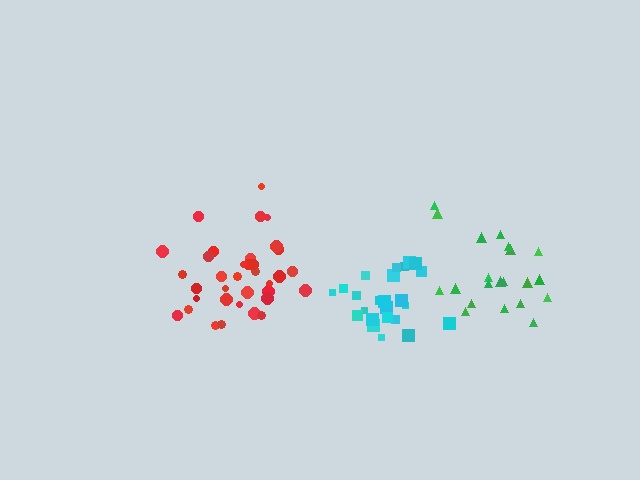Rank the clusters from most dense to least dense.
red, cyan, green.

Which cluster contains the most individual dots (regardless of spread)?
Red (35).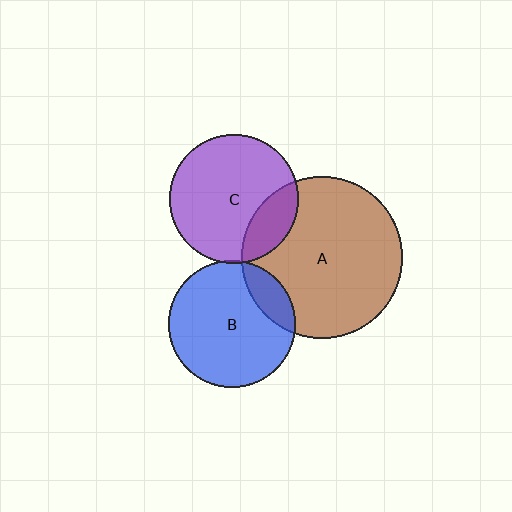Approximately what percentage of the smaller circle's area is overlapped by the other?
Approximately 20%.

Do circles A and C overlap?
Yes.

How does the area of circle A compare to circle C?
Approximately 1.6 times.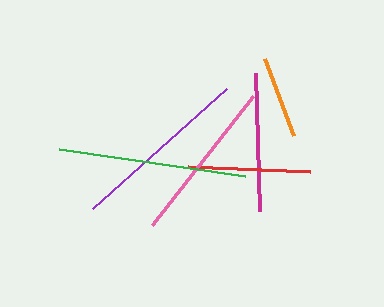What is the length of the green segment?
The green segment is approximately 188 pixels long.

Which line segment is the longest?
The green line is the longest at approximately 188 pixels.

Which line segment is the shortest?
The orange line is the shortest at approximately 83 pixels.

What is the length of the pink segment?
The pink segment is approximately 164 pixels long.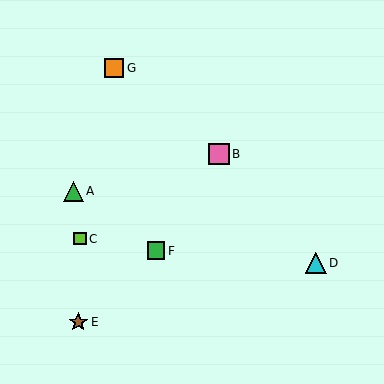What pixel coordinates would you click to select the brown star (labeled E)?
Click at (78, 322) to select the brown star E.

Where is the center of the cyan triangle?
The center of the cyan triangle is at (316, 263).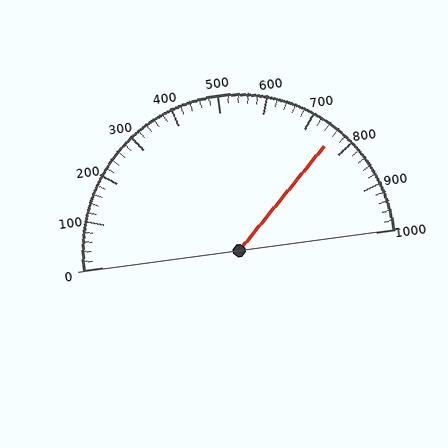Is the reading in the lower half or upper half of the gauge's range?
The reading is in the upper half of the range (0 to 1000).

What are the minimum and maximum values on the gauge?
The gauge ranges from 0 to 1000.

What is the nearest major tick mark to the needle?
The nearest major tick mark is 800.